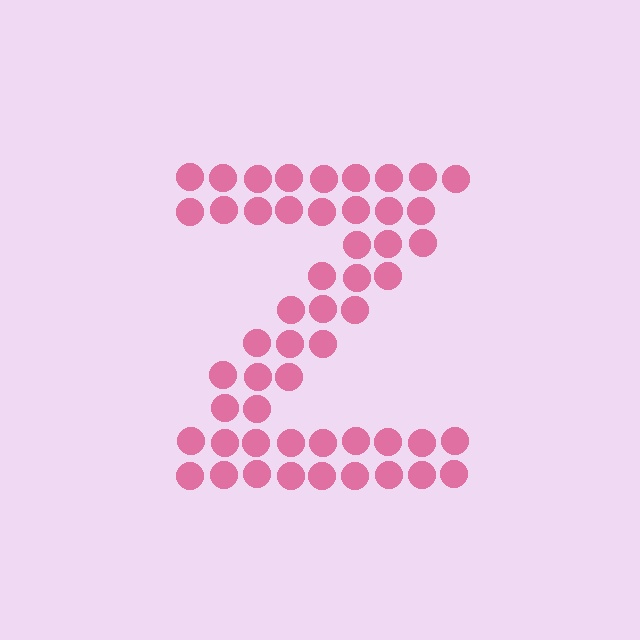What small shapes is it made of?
It is made of small circles.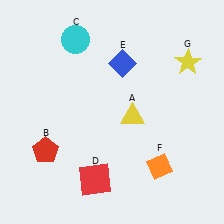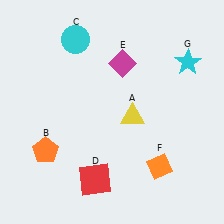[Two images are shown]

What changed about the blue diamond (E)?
In Image 1, E is blue. In Image 2, it changed to magenta.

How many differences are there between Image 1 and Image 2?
There are 3 differences between the two images.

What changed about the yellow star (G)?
In Image 1, G is yellow. In Image 2, it changed to cyan.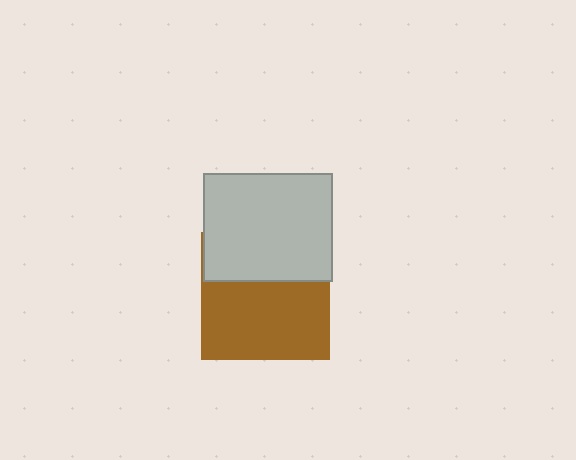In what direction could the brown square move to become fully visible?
The brown square could move down. That would shift it out from behind the light gray rectangle entirely.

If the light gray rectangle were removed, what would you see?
You would see the complete brown square.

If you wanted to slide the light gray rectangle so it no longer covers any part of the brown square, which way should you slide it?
Slide it up — that is the most direct way to separate the two shapes.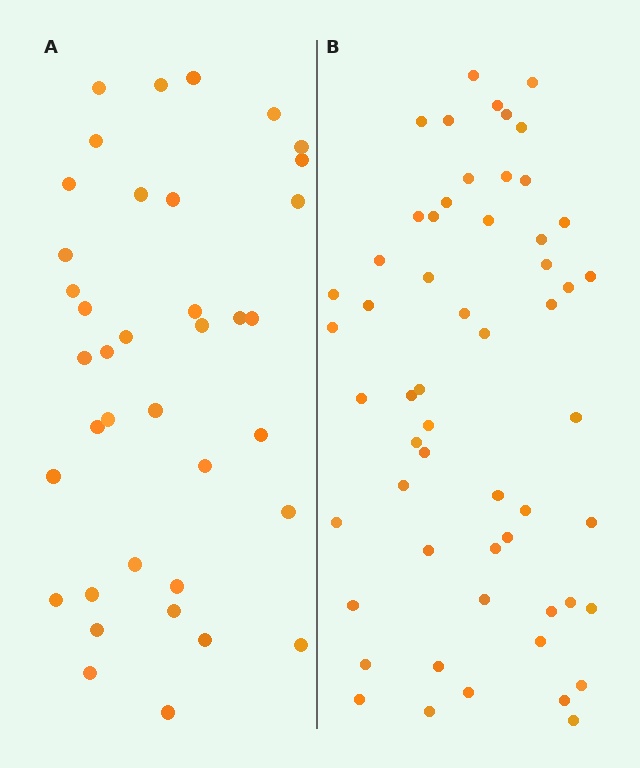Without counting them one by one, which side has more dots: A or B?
Region B (the right region) has more dots.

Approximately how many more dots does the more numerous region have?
Region B has approximately 20 more dots than region A.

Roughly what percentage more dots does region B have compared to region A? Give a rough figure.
About 45% more.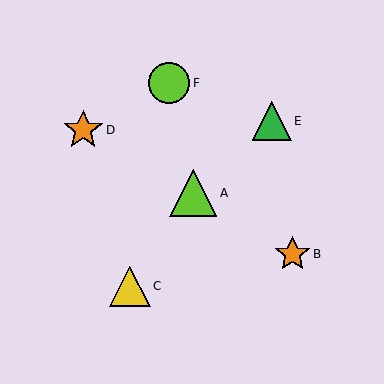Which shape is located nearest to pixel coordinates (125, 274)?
The yellow triangle (labeled C) at (130, 286) is nearest to that location.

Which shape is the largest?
The lime triangle (labeled A) is the largest.